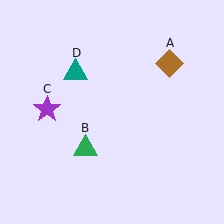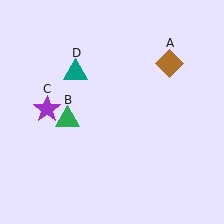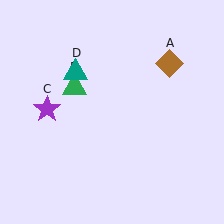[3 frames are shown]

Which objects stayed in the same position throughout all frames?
Brown diamond (object A) and purple star (object C) and teal triangle (object D) remained stationary.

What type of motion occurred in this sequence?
The green triangle (object B) rotated clockwise around the center of the scene.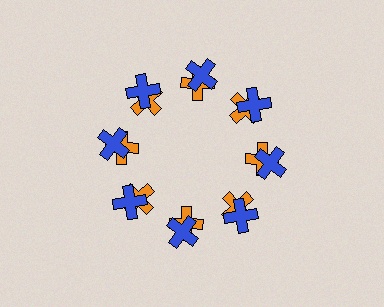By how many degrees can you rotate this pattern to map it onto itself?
The pattern maps onto itself every 45 degrees of rotation.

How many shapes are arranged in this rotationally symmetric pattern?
There are 16 shapes, arranged in 8 groups of 2.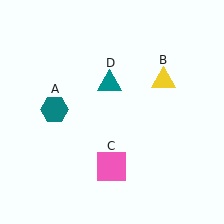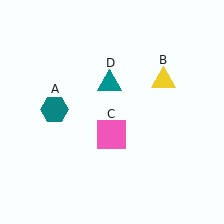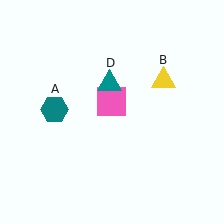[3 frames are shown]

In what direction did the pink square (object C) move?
The pink square (object C) moved up.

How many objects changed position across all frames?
1 object changed position: pink square (object C).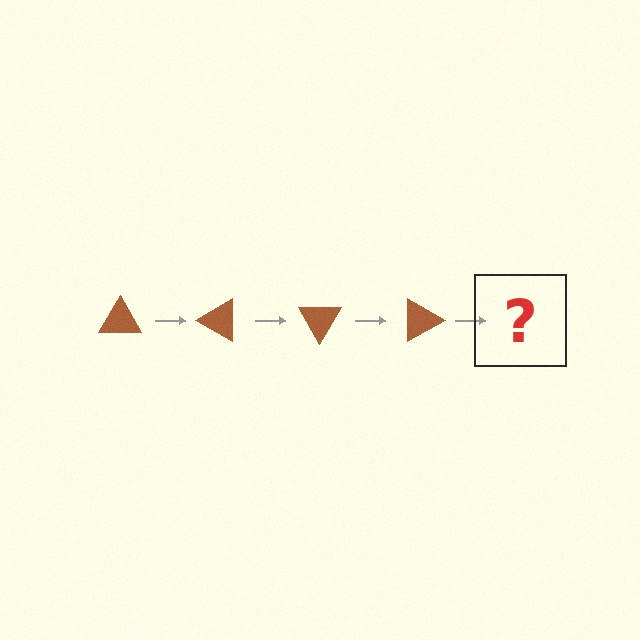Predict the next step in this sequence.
The next step is a brown triangle rotated 120 degrees.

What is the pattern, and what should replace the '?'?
The pattern is that the triangle rotates 30 degrees each step. The '?' should be a brown triangle rotated 120 degrees.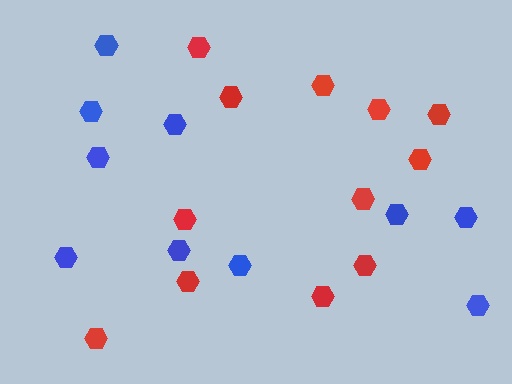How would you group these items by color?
There are 2 groups: one group of red hexagons (12) and one group of blue hexagons (10).